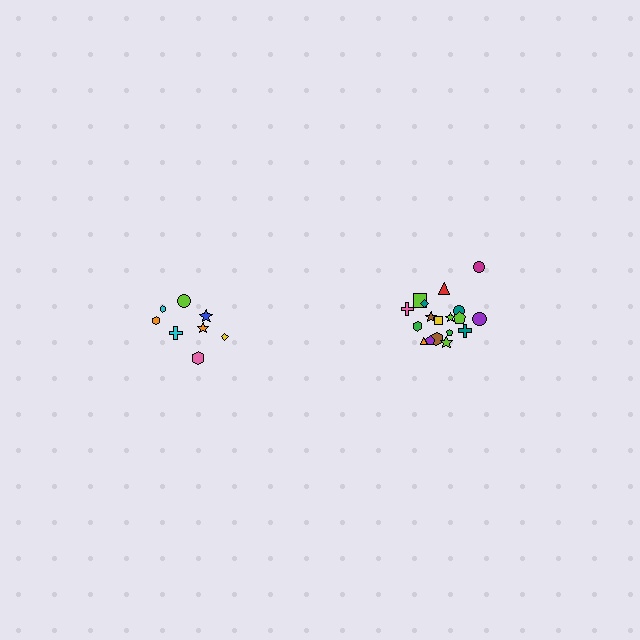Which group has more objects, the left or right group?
The right group.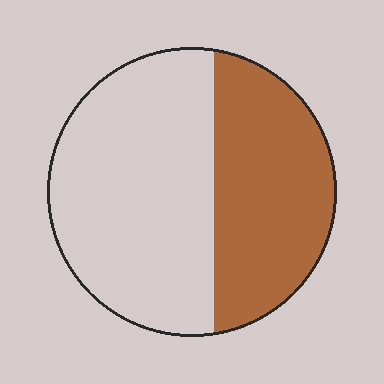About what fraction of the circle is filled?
About two fifths (2/5).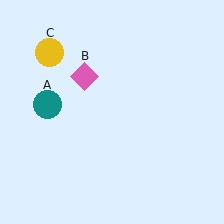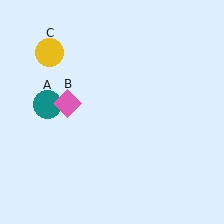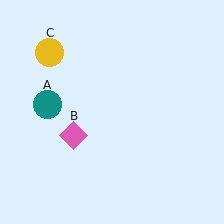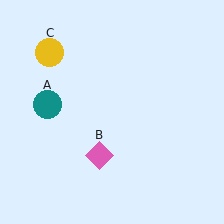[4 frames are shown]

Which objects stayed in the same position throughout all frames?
Teal circle (object A) and yellow circle (object C) remained stationary.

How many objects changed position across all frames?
1 object changed position: pink diamond (object B).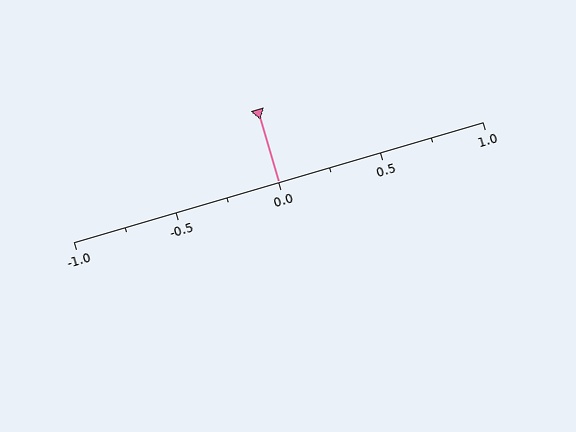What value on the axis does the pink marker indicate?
The marker indicates approximately 0.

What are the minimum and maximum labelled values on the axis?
The axis runs from -1.0 to 1.0.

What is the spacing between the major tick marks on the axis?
The major ticks are spaced 0.5 apart.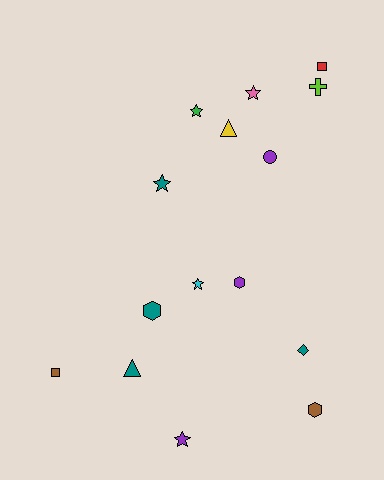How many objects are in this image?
There are 15 objects.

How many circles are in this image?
There is 1 circle.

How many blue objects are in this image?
There are no blue objects.